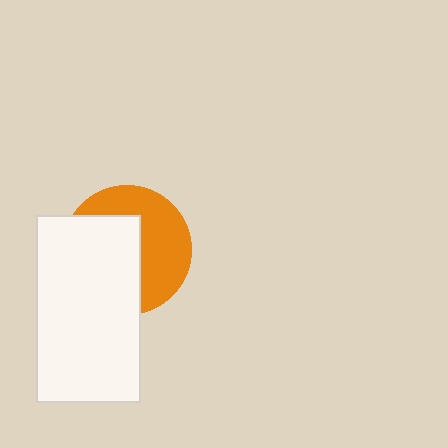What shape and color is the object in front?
The object in front is a white rectangle.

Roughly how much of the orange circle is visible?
About half of it is visible (roughly 48%).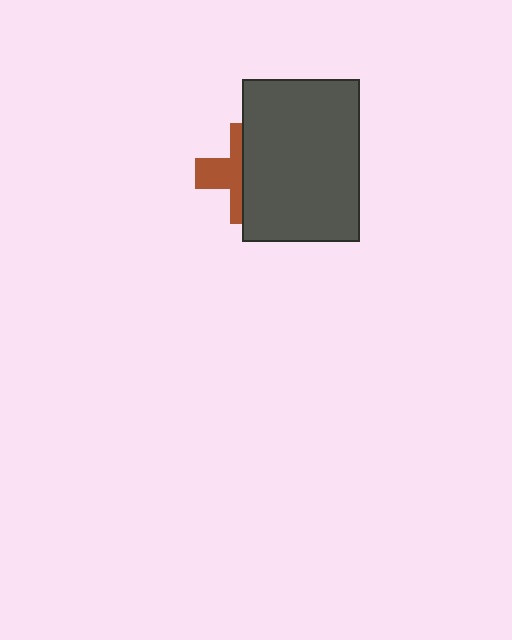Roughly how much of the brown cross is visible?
A small part of it is visible (roughly 43%).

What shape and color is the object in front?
The object in front is a dark gray rectangle.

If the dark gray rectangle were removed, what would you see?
You would see the complete brown cross.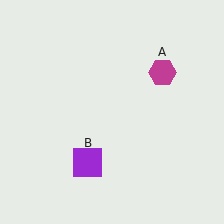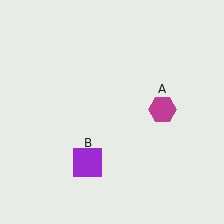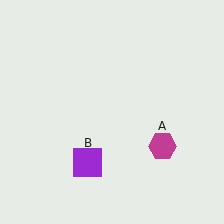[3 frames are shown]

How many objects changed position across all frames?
1 object changed position: magenta hexagon (object A).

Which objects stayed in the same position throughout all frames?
Purple square (object B) remained stationary.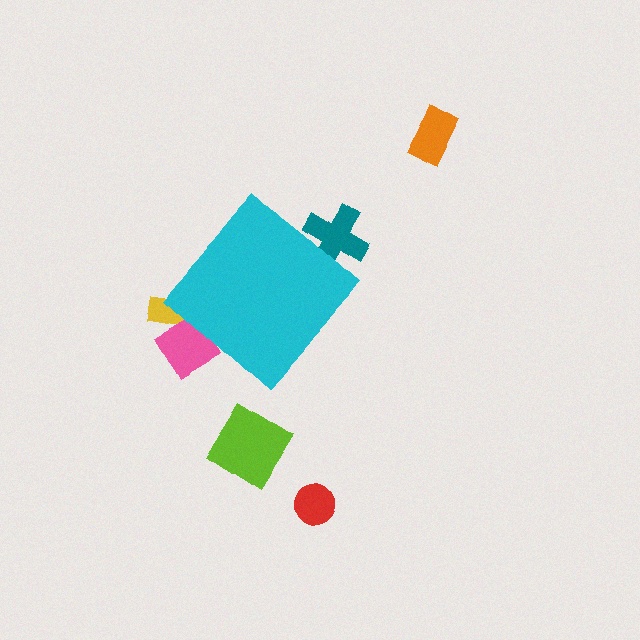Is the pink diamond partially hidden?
Yes, the pink diamond is partially hidden behind the cyan diamond.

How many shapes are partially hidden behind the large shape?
3 shapes are partially hidden.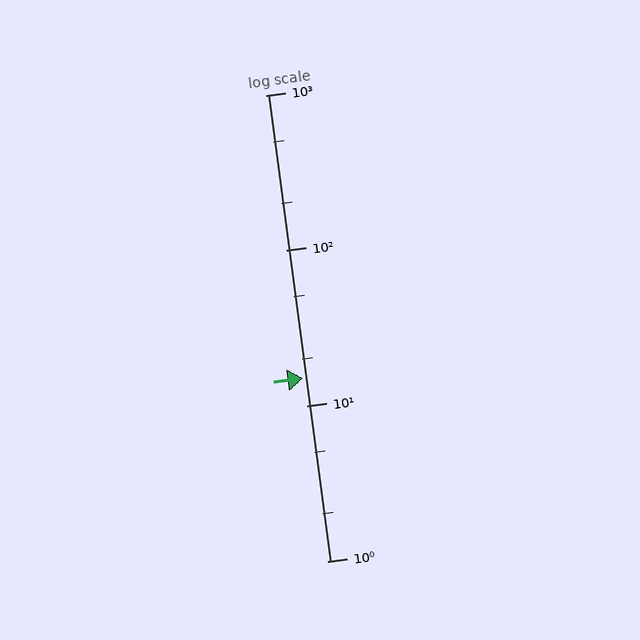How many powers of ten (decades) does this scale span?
The scale spans 3 decades, from 1 to 1000.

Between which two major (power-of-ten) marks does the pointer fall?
The pointer is between 10 and 100.